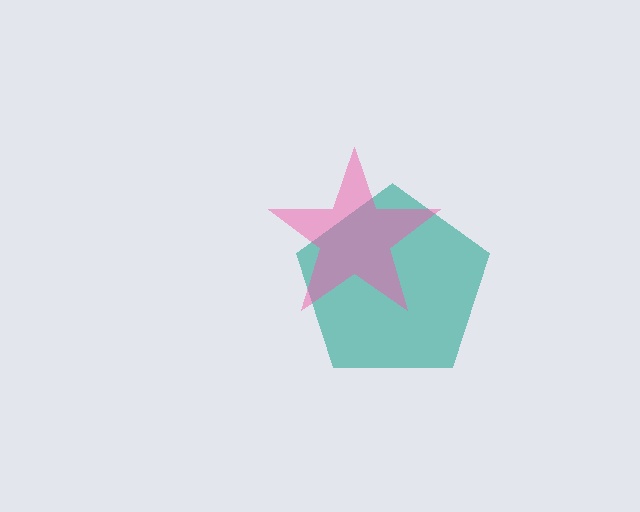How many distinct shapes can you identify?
There are 2 distinct shapes: a teal pentagon, a pink star.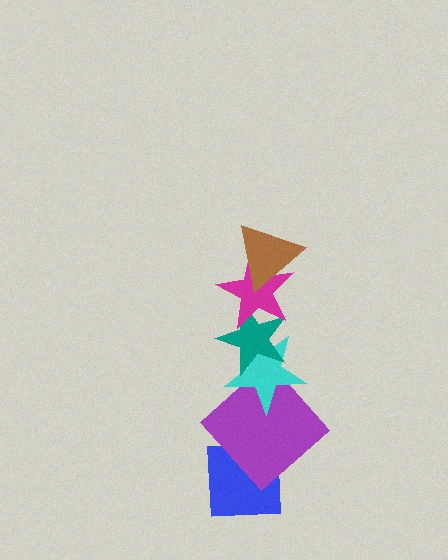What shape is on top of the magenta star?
The brown triangle is on top of the magenta star.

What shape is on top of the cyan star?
The teal star is on top of the cyan star.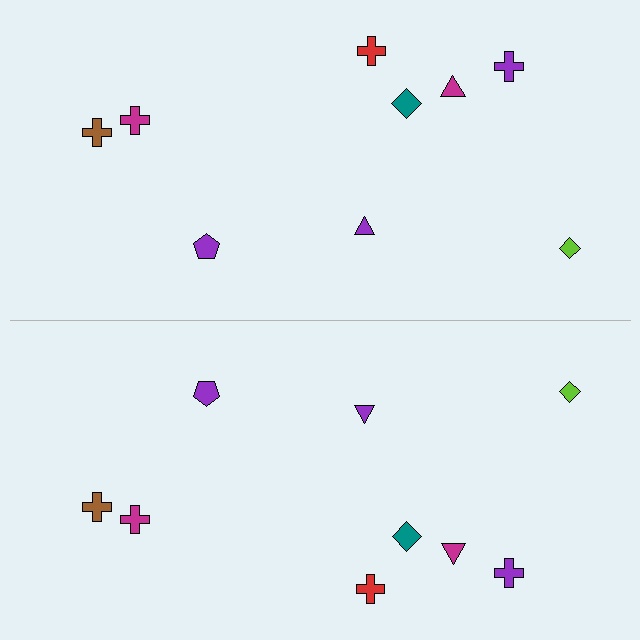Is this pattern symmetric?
Yes, this pattern has bilateral (reflection) symmetry.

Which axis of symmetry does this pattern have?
The pattern has a horizontal axis of symmetry running through the center of the image.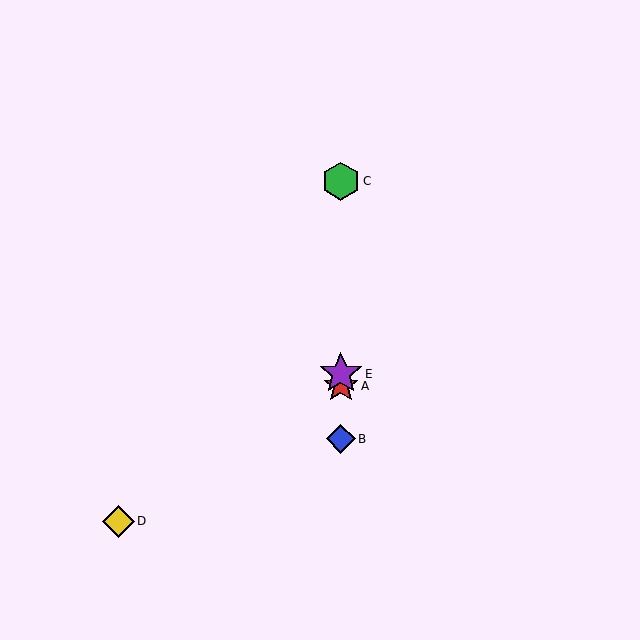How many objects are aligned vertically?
4 objects (A, B, C, E) are aligned vertically.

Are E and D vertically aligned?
No, E is at x≈341 and D is at x≈118.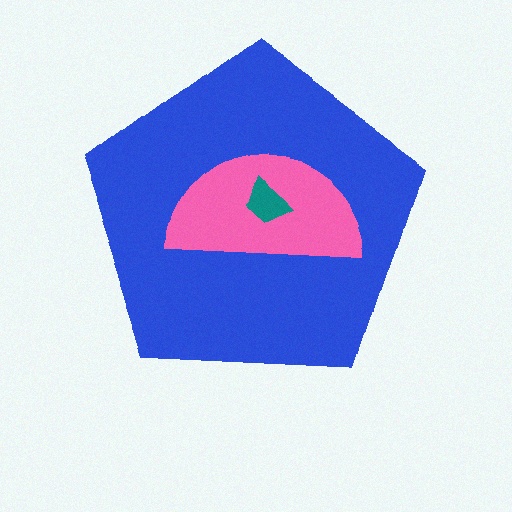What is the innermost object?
The teal trapezoid.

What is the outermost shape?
The blue pentagon.